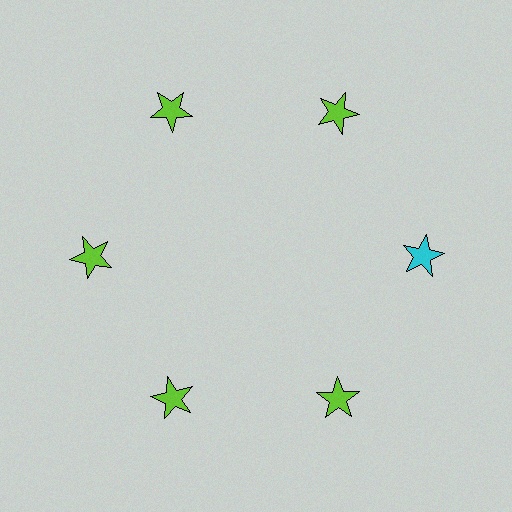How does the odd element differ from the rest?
It has a different color: cyan instead of lime.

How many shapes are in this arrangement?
There are 6 shapes arranged in a ring pattern.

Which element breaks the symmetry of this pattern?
The cyan star at roughly the 3 o'clock position breaks the symmetry. All other shapes are lime stars.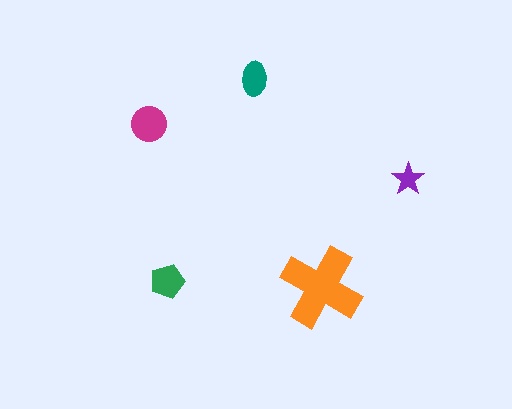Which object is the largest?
The orange cross.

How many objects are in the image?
There are 5 objects in the image.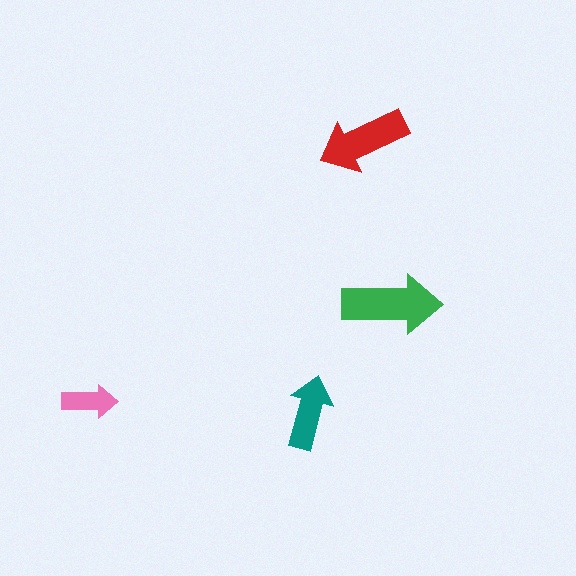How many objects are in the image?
There are 4 objects in the image.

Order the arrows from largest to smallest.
the green one, the red one, the teal one, the pink one.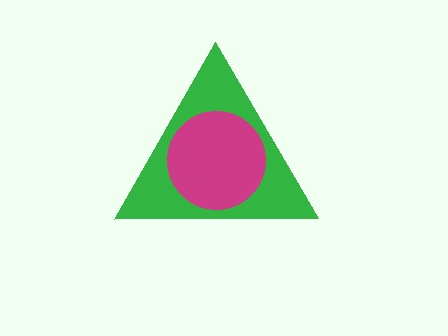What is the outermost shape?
The green triangle.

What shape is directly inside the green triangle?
The magenta circle.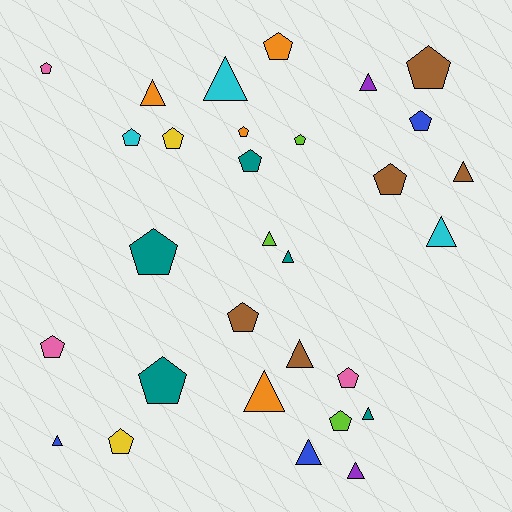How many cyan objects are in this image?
There are 3 cyan objects.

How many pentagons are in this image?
There are 17 pentagons.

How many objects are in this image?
There are 30 objects.